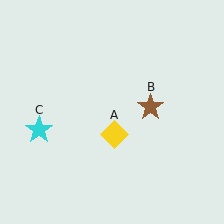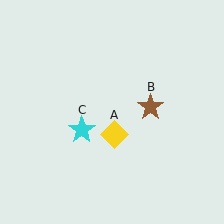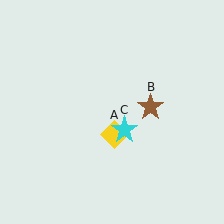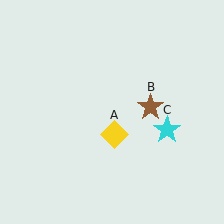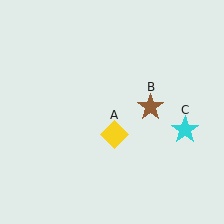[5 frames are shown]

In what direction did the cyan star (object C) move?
The cyan star (object C) moved right.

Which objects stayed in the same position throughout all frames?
Yellow diamond (object A) and brown star (object B) remained stationary.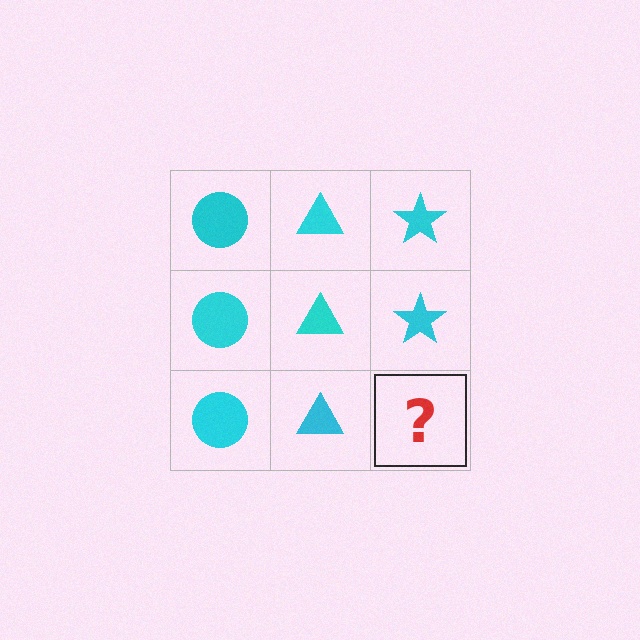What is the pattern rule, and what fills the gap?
The rule is that each column has a consistent shape. The gap should be filled with a cyan star.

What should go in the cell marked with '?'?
The missing cell should contain a cyan star.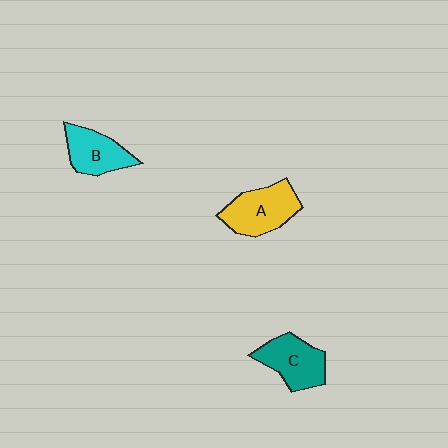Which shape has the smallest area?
Shape B (cyan).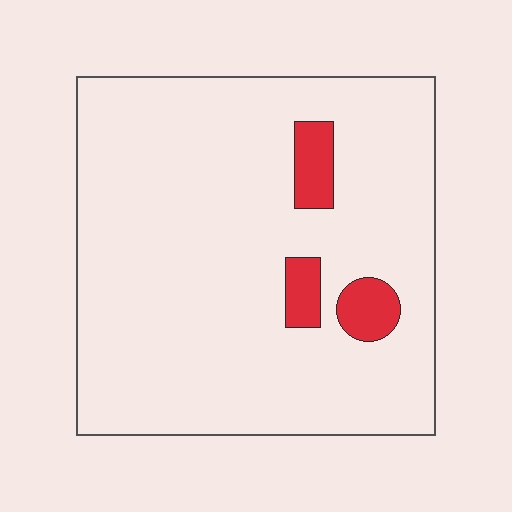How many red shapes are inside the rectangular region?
3.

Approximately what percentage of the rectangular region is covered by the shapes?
Approximately 5%.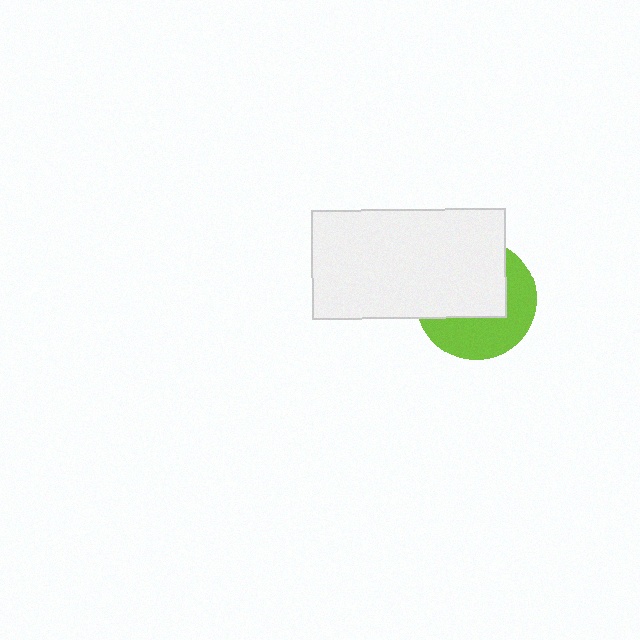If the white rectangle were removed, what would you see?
You would see the complete lime circle.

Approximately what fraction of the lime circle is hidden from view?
Roughly 55% of the lime circle is hidden behind the white rectangle.